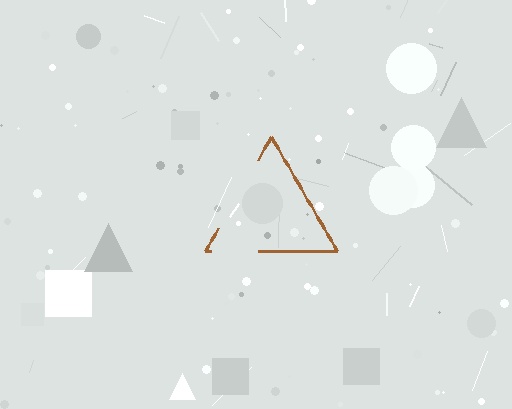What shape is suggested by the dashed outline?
The dashed outline suggests a triangle.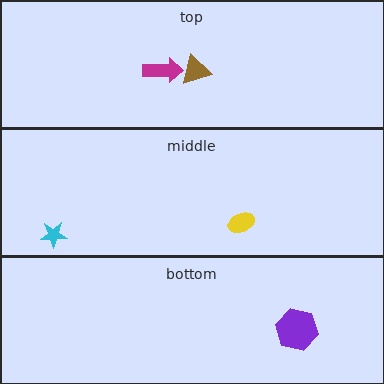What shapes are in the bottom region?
The purple hexagon.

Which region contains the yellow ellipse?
The middle region.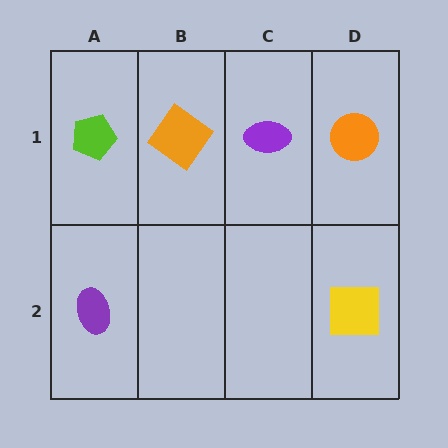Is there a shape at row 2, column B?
No, that cell is empty.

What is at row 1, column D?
An orange circle.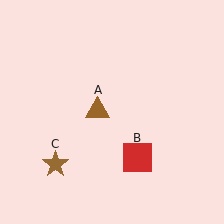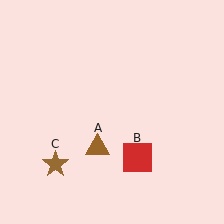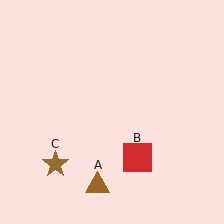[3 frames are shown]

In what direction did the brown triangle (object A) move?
The brown triangle (object A) moved down.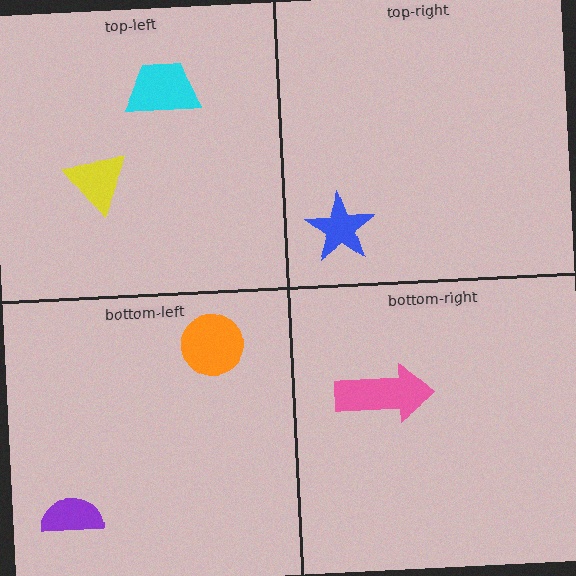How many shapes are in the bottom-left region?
2.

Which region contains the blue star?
The top-right region.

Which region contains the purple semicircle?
The bottom-left region.